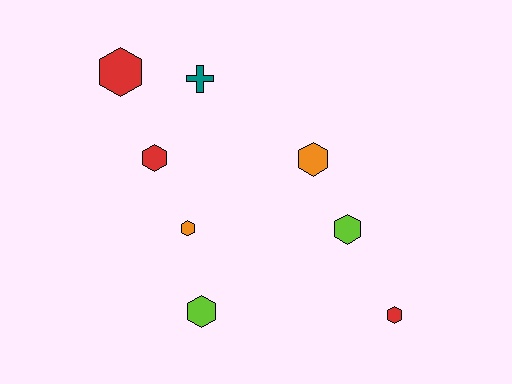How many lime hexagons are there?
There are 2 lime hexagons.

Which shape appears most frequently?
Hexagon, with 7 objects.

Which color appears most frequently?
Red, with 3 objects.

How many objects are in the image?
There are 8 objects.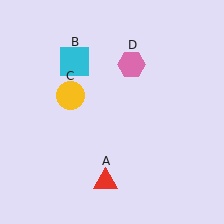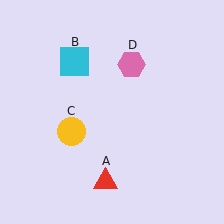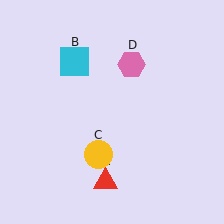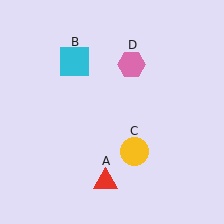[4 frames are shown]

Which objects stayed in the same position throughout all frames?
Red triangle (object A) and cyan square (object B) and pink hexagon (object D) remained stationary.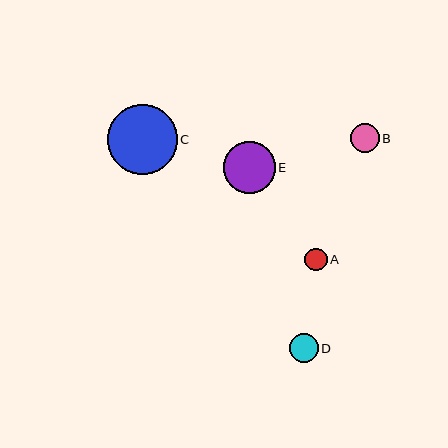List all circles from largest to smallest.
From largest to smallest: C, E, D, B, A.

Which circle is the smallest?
Circle A is the smallest with a size of approximately 22 pixels.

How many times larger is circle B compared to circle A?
Circle B is approximately 1.3 times the size of circle A.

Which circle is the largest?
Circle C is the largest with a size of approximately 70 pixels.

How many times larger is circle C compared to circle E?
Circle C is approximately 1.3 times the size of circle E.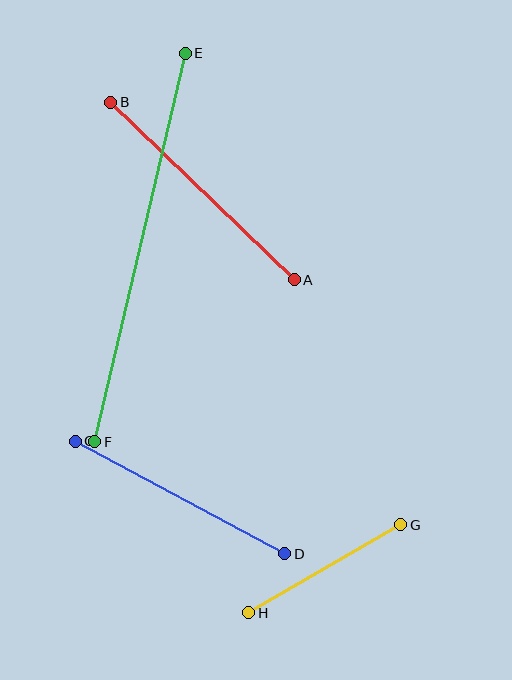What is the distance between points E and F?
The distance is approximately 399 pixels.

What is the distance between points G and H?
The distance is approximately 175 pixels.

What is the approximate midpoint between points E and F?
The midpoint is at approximately (140, 247) pixels.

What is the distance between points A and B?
The distance is approximately 255 pixels.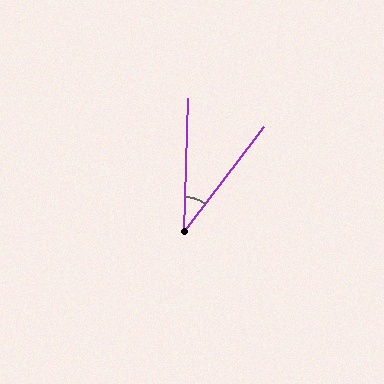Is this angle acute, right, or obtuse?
It is acute.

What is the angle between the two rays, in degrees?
Approximately 36 degrees.